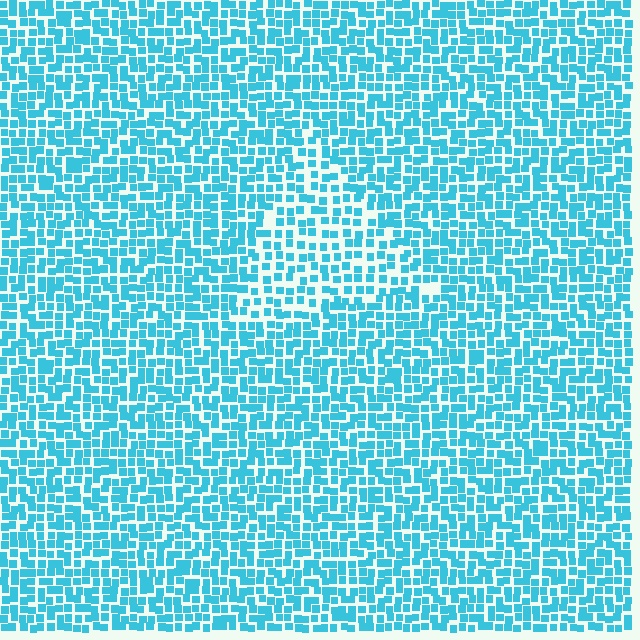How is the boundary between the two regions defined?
The boundary is defined by a change in element density (approximately 1.5x ratio). All elements are the same color, size, and shape.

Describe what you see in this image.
The image contains small cyan elements arranged at two different densities. A triangle-shaped region is visible where the elements are less densely packed than the surrounding area.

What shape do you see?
I see a triangle.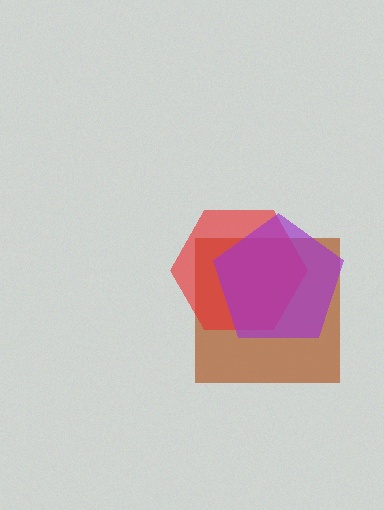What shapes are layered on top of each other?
The layered shapes are: a brown square, a red hexagon, a purple pentagon.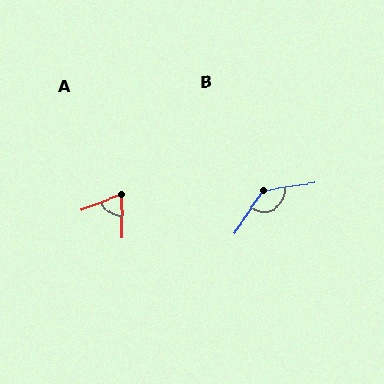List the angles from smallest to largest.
A (69°), B (132°).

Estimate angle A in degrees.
Approximately 69 degrees.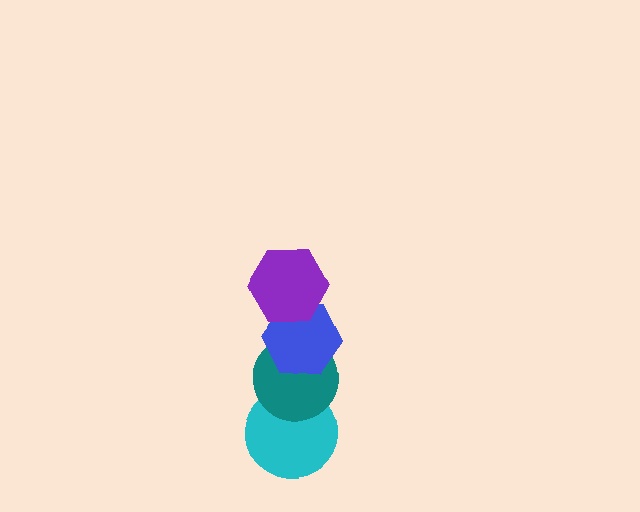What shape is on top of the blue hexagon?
The purple hexagon is on top of the blue hexagon.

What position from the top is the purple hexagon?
The purple hexagon is 1st from the top.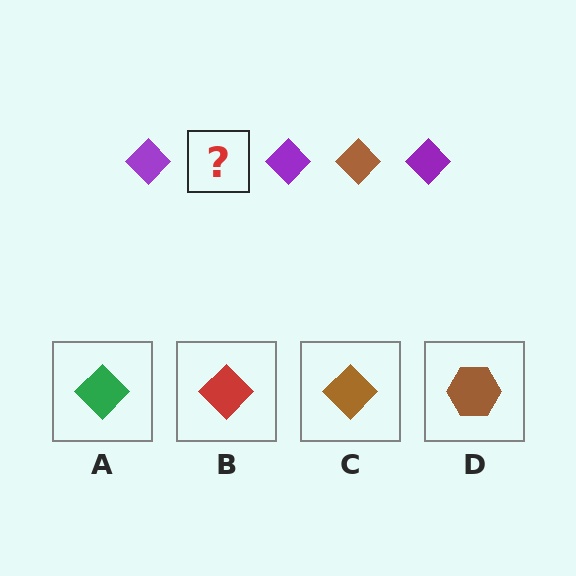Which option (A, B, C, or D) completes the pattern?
C.